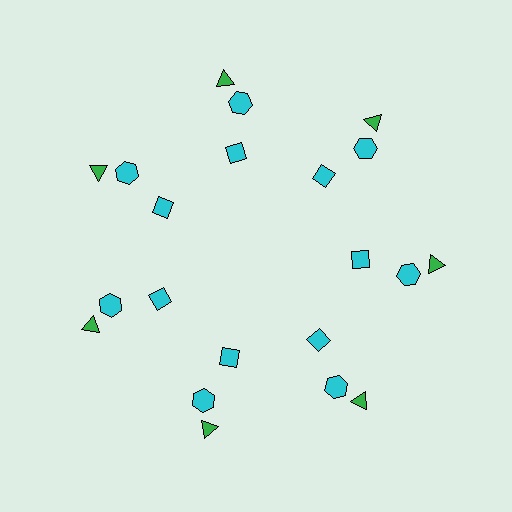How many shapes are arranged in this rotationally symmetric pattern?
There are 21 shapes, arranged in 7 groups of 3.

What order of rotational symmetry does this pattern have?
This pattern has 7-fold rotational symmetry.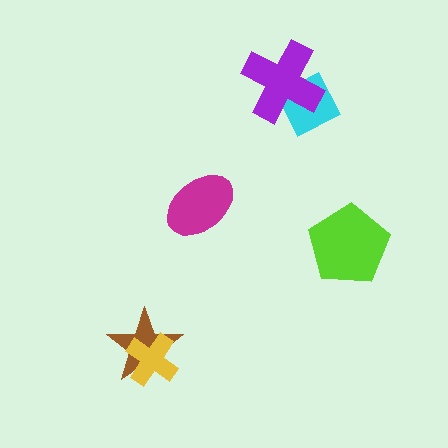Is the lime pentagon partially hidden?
No, no other shape covers it.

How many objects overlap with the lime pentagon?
0 objects overlap with the lime pentagon.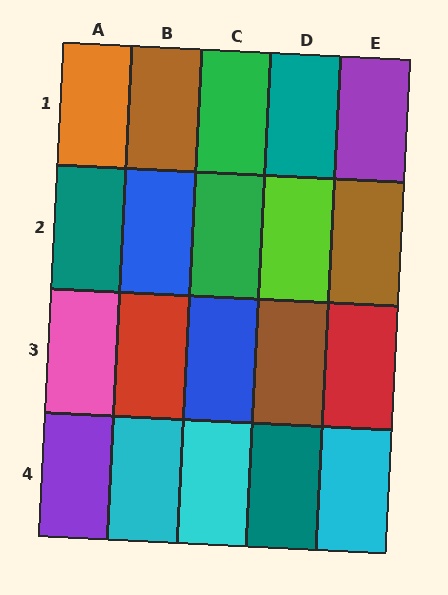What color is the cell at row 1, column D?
Teal.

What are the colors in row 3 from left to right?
Pink, red, blue, brown, red.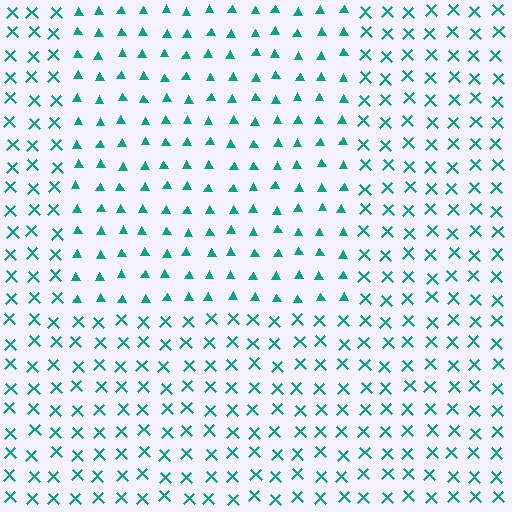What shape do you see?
I see a rectangle.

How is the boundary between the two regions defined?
The boundary is defined by a change in element shape: triangles inside vs. X marks outside. All elements share the same color and spacing.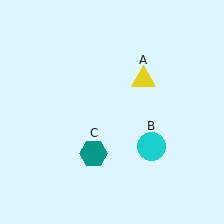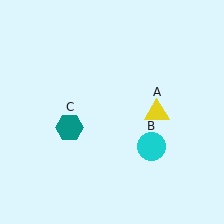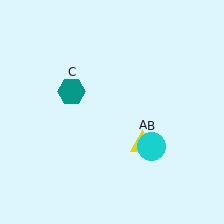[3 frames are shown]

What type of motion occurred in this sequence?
The yellow triangle (object A), teal hexagon (object C) rotated clockwise around the center of the scene.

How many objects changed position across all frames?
2 objects changed position: yellow triangle (object A), teal hexagon (object C).